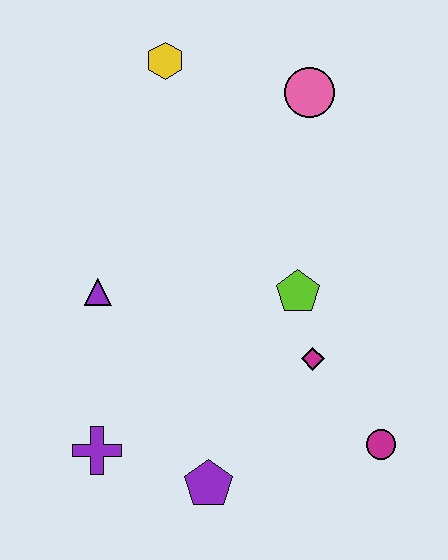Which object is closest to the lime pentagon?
The magenta diamond is closest to the lime pentagon.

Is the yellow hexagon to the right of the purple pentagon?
No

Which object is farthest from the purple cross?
The pink circle is farthest from the purple cross.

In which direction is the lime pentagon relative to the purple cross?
The lime pentagon is to the right of the purple cross.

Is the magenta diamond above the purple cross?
Yes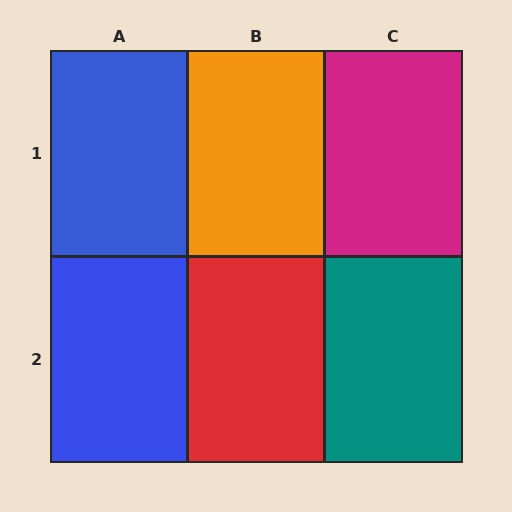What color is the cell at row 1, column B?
Orange.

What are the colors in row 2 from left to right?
Blue, red, teal.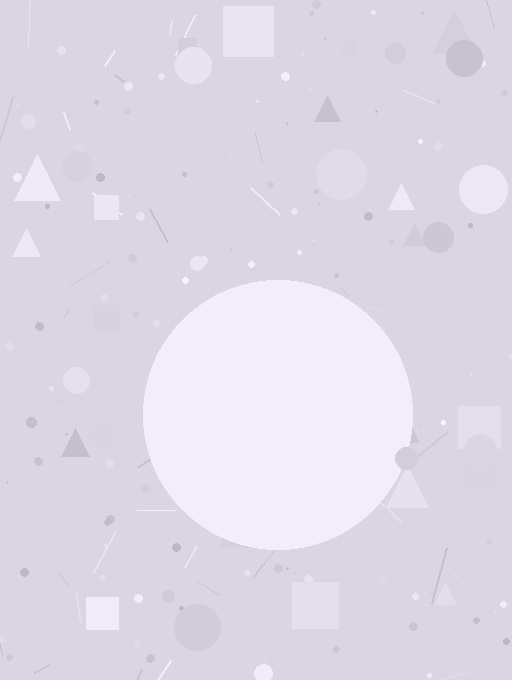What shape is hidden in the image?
A circle is hidden in the image.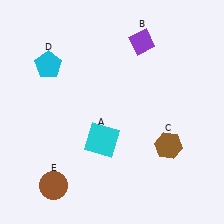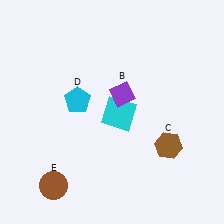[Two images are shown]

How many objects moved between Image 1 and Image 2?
3 objects moved between the two images.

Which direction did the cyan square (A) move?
The cyan square (A) moved up.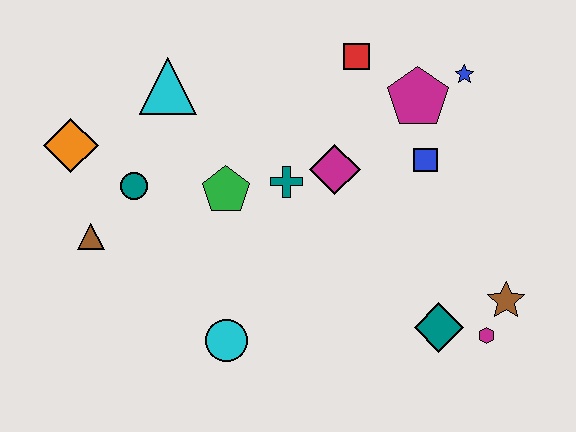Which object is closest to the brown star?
The magenta hexagon is closest to the brown star.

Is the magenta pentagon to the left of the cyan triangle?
No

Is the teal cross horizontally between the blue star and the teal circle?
Yes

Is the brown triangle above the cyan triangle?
No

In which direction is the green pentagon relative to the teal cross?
The green pentagon is to the left of the teal cross.